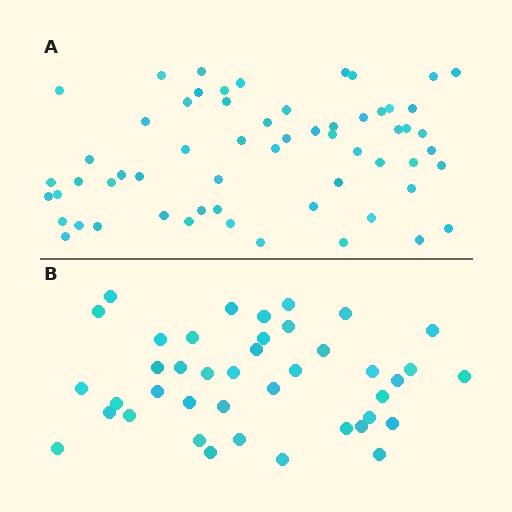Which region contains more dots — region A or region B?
Region A (the top region) has more dots.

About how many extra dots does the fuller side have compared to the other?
Region A has approximately 20 more dots than region B.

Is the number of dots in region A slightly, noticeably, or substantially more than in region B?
Region A has substantially more. The ratio is roughly 1.5 to 1.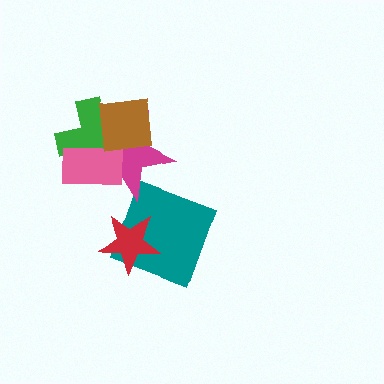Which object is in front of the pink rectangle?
The brown square is in front of the pink rectangle.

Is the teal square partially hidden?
Yes, it is partially covered by another shape.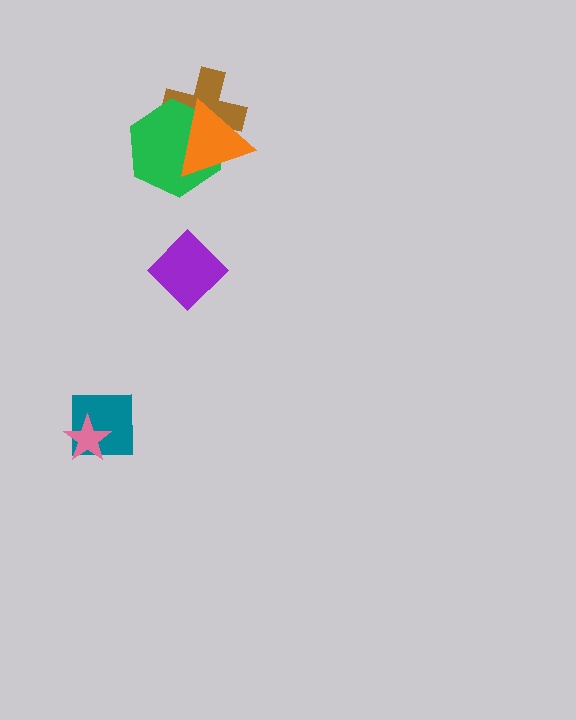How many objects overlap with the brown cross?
2 objects overlap with the brown cross.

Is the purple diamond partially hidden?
No, no other shape covers it.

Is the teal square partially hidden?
Yes, it is partially covered by another shape.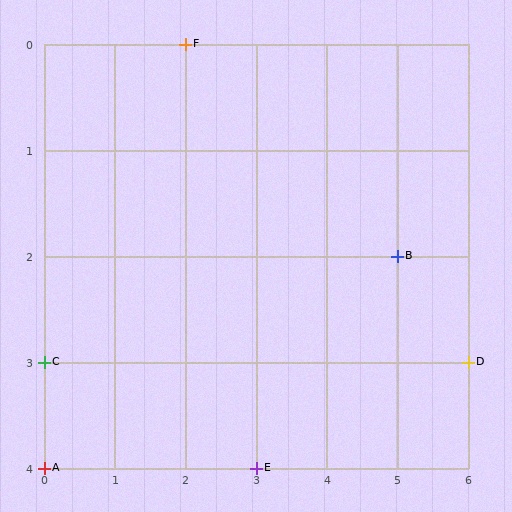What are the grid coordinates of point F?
Point F is at grid coordinates (2, 0).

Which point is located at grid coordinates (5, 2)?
Point B is at (5, 2).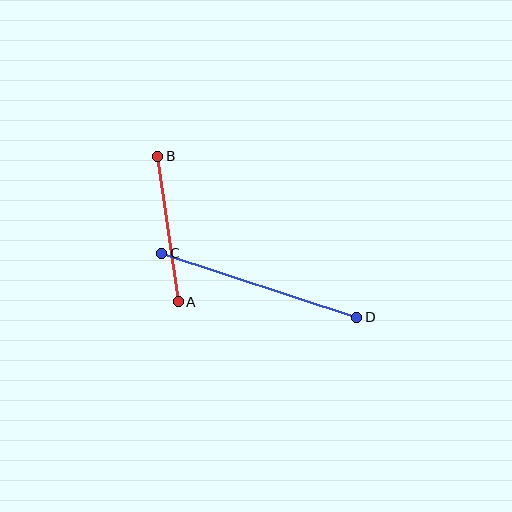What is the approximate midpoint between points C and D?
The midpoint is at approximately (259, 285) pixels.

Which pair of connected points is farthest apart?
Points C and D are farthest apart.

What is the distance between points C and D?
The distance is approximately 205 pixels.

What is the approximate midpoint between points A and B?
The midpoint is at approximately (168, 229) pixels.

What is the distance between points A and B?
The distance is approximately 147 pixels.